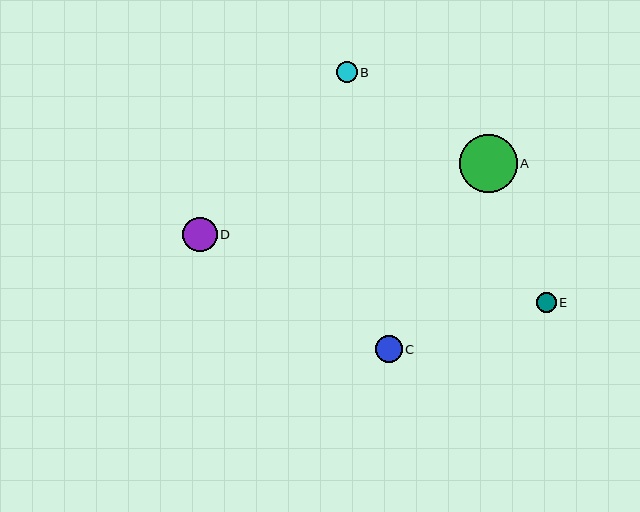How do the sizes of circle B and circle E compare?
Circle B and circle E are approximately the same size.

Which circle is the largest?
Circle A is the largest with a size of approximately 57 pixels.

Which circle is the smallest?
Circle E is the smallest with a size of approximately 20 pixels.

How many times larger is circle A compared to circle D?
Circle A is approximately 1.7 times the size of circle D.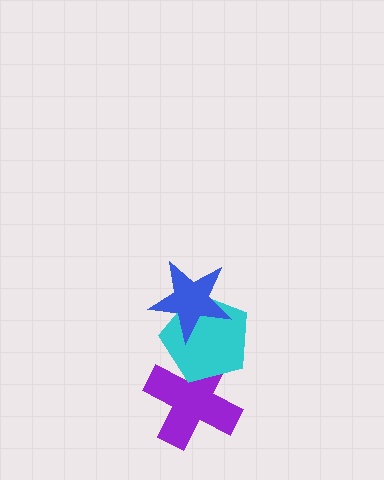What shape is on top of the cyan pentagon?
The blue star is on top of the cyan pentagon.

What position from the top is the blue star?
The blue star is 1st from the top.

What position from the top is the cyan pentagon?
The cyan pentagon is 2nd from the top.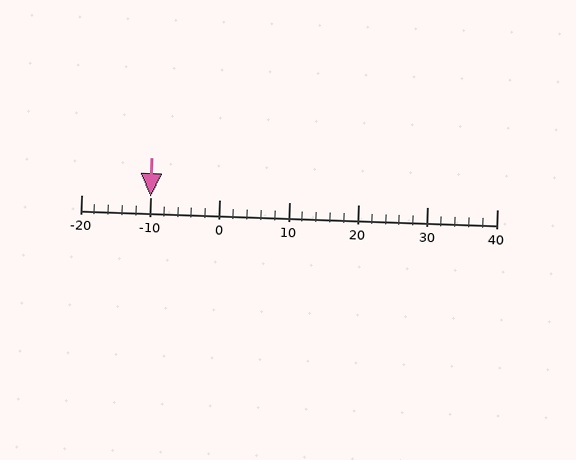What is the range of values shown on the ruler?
The ruler shows values from -20 to 40.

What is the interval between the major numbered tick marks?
The major tick marks are spaced 10 units apart.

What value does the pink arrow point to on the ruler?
The pink arrow points to approximately -10.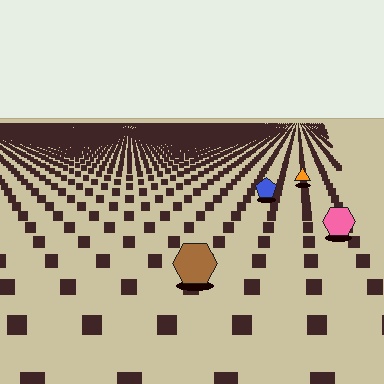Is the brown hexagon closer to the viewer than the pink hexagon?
Yes. The brown hexagon is closer — you can tell from the texture gradient: the ground texture is coarser near it.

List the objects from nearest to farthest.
From nearest to farthest: the brown hexagon, the pink hexagon, the blue pentagon, the orange triangle.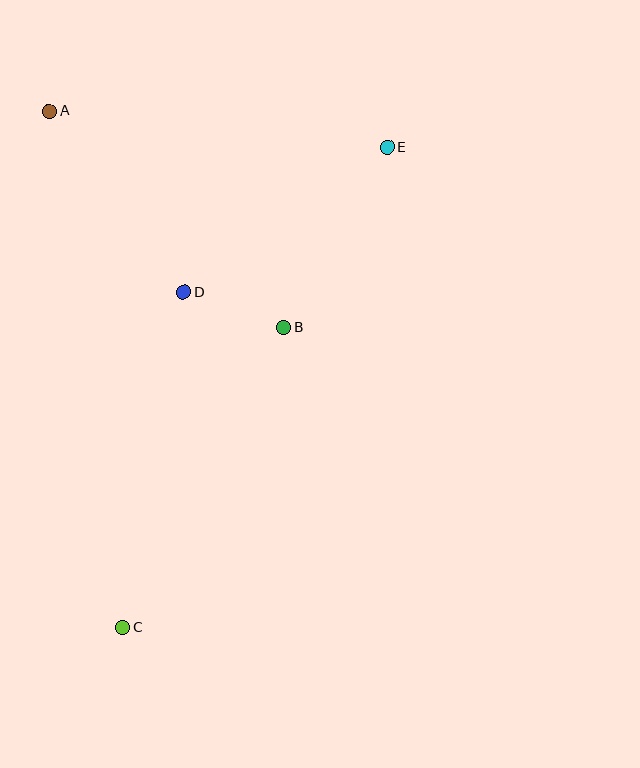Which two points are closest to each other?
Points B and D are closest to each other.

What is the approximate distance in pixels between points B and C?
The distance between B and C is approximately 341 pixels.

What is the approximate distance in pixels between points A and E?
The distance between A and E is approximately 340 pixels.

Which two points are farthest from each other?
Points C and E are farthest from each other.